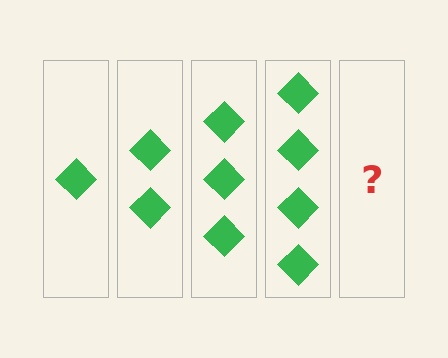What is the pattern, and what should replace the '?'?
The pattern is that each step adds one more diamond. The '?' should be 5 diamonds.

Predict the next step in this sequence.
The next step is 5 diamonds.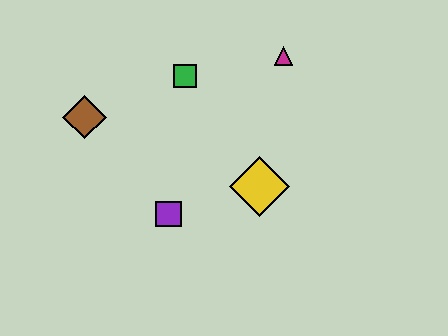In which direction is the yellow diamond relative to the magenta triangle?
The yellow diamond is below the magenta triangle.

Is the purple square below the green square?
Yes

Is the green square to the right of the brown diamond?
Yes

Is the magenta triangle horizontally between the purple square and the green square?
No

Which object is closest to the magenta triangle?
The green square is closest to the magenta triangle.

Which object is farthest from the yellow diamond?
The brown diamond is farthest from the yellow diamond.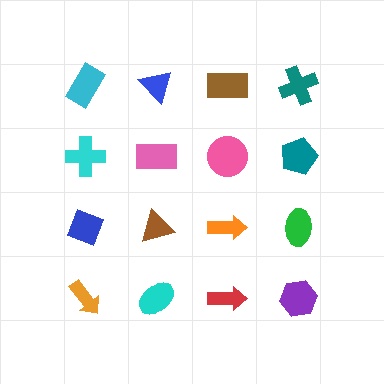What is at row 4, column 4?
A purple hexagon.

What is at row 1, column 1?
A cyan rectangle.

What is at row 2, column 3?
A pink circle.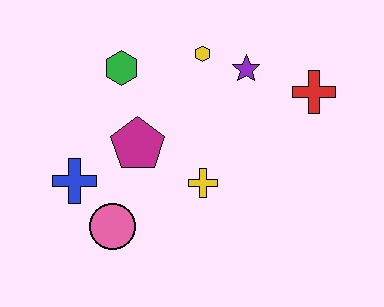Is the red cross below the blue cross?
No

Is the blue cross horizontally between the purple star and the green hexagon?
No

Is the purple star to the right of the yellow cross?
Yes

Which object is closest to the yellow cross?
The magenta pentagon is closest to the yellow cross.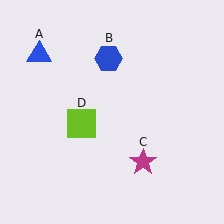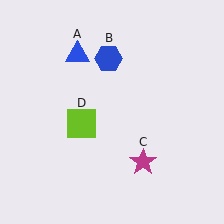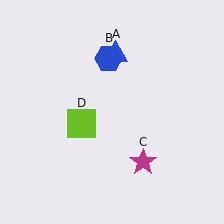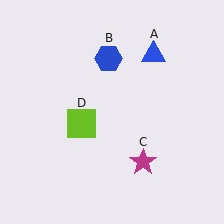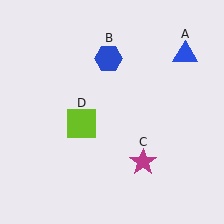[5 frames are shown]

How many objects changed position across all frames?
1 object changed position: blue triangle (object A).